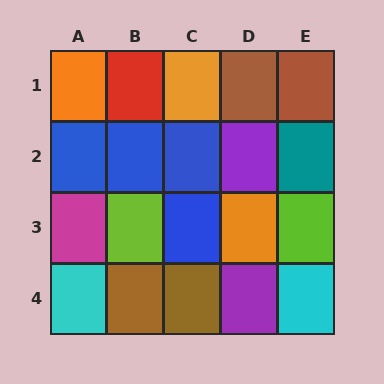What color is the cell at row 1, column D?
Brown.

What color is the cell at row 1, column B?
Red.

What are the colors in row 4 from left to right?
Cyan, brown, brown, purple, cyan.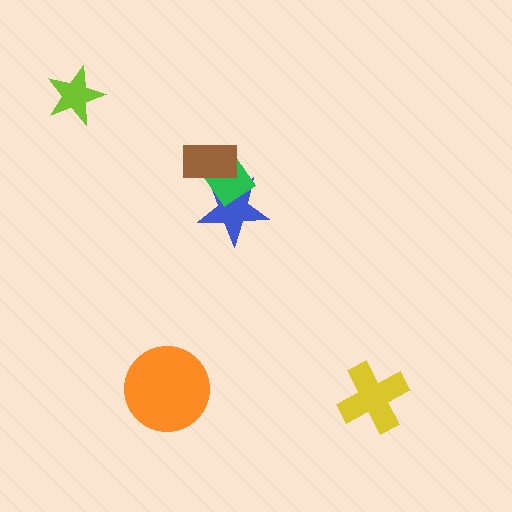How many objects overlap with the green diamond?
2 objects overlap with the green diamond.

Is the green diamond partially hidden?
Yes, it is partially covered by another shape.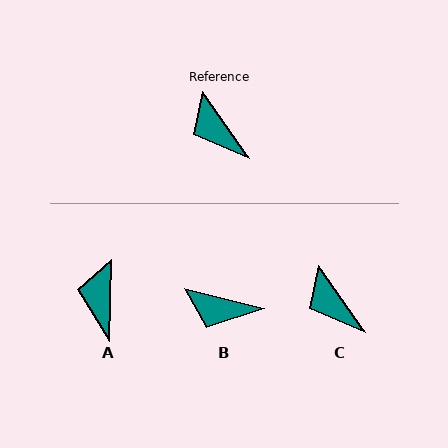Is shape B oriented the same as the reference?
No, it is off by about 41 degrees.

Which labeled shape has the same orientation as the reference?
C.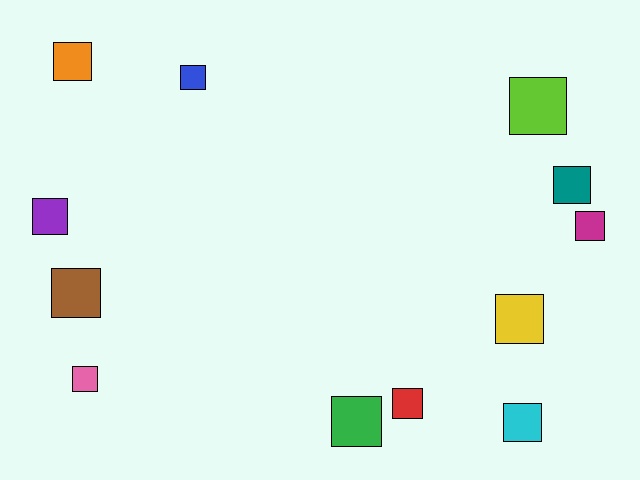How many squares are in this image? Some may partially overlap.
There are 12 squares.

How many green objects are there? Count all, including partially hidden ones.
There is 1 green object.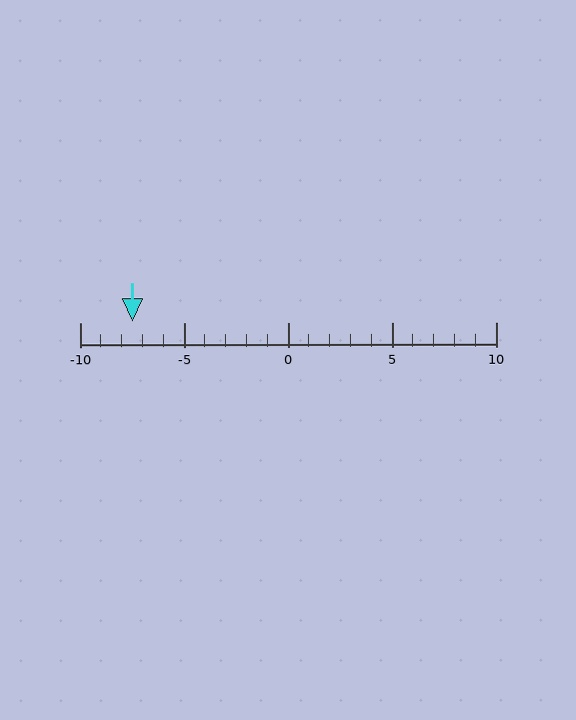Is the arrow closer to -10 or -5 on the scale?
The arrow is closer to -5.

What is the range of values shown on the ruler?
The ruler shows values from -10 to 10.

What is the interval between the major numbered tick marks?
The major tick marks are spaced 5 units apart.